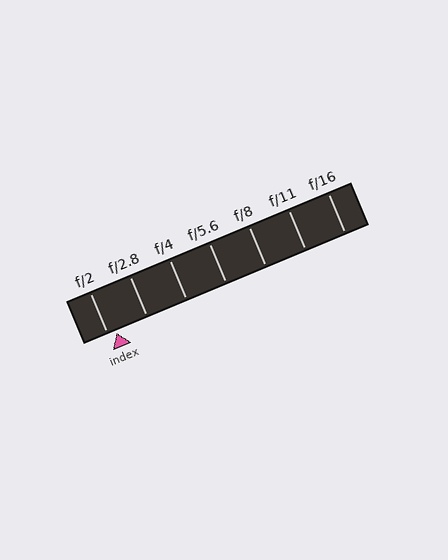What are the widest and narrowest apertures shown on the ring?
The widest aperture shown is f/2 and the narrowest is f/16.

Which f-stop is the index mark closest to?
The index mark is closest to f/2.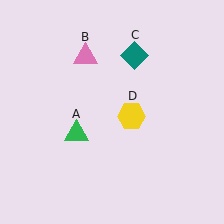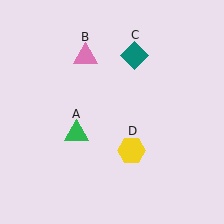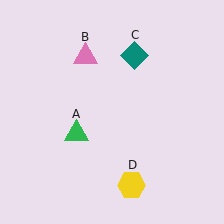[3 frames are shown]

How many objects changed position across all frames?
1 object changed position: yellow hexagon (object D).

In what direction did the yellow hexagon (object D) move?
The yellow hexagon (object D) moved down.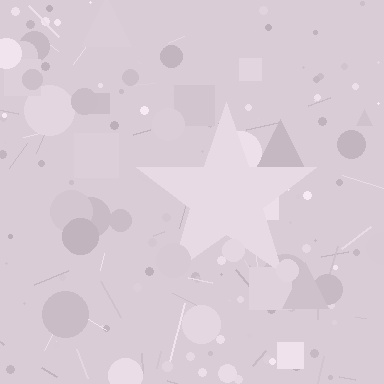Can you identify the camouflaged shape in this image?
The camouflaged shape is a star.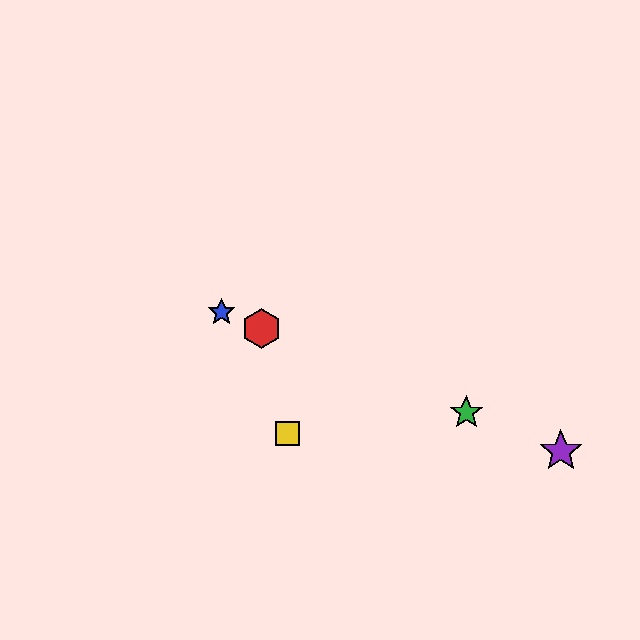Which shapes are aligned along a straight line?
The red hexagon, the blue star, the green star, the purple star are aligned along a straight line.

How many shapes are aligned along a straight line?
4 shapes (the red hexagon, the blue star, the green star, the purple star) are aligned along a straight line.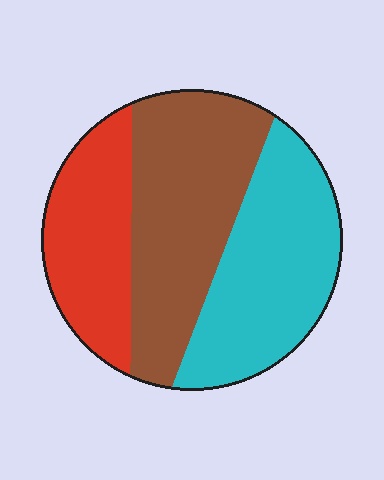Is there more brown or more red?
Brown.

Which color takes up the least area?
Red, at roughly 25%.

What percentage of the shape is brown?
Brown covers roughly 40% of the shape.